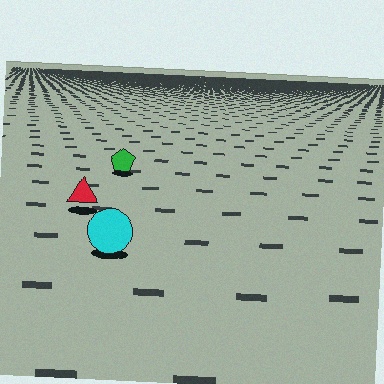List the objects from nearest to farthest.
From nearest to farthest: the cyan circle, the red triangle, the green pentagon.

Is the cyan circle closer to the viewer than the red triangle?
Yes. The cyan circle is closer — you can tell from the texture gradient: the ground texture is coarser near it.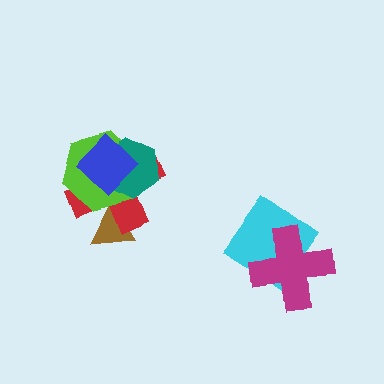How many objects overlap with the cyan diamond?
1 object overlaps with the cyan diamond.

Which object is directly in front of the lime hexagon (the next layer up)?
The teal hexagon is directly in front of the lime hexagon.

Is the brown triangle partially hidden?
Yes, it is partially covered by another shape.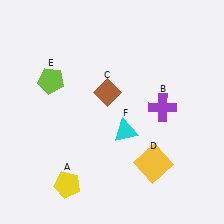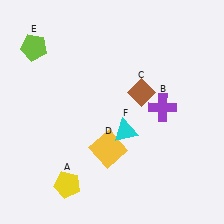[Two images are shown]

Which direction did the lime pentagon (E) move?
The lime pentagon (E) moved up.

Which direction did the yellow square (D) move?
The yellow square (D) moved left.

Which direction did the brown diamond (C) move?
The brown diamond (C) moved right.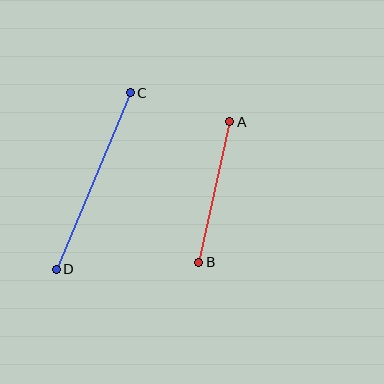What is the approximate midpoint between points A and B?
The midpoint is at approximately (214, 192) pixels.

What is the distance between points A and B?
The distance is approximately 144 pixels.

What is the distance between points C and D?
The distance is approximately 192 pixels.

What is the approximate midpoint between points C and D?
The midpoint is at approximately (93, 181) pixels.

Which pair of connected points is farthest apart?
Points C and D are farthest apart.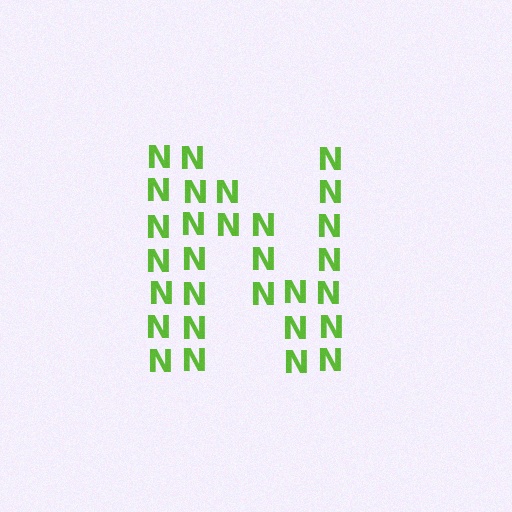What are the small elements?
The small elements are letter N's.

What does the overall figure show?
The overall figure shows the letter N.